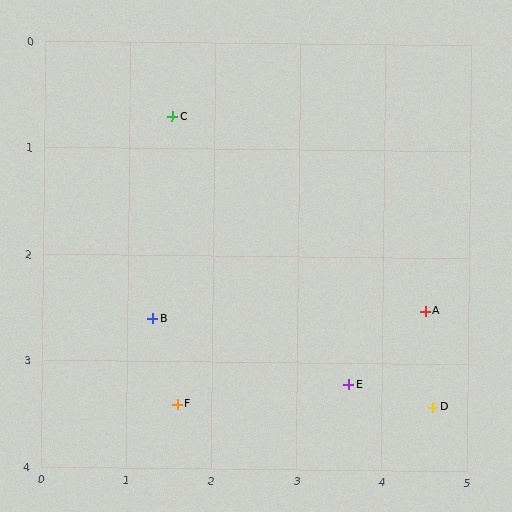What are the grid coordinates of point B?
Point B is at approximately (1.3, 2.6).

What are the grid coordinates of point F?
Point F is at approximately (1.6, 3.4).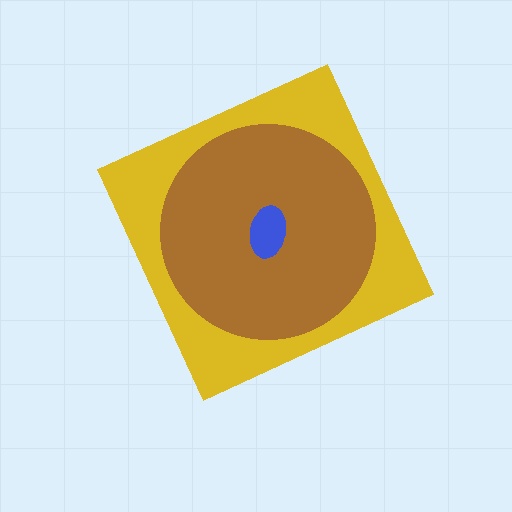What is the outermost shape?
The yellow diamond.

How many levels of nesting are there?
3.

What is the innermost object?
The blue ellipse.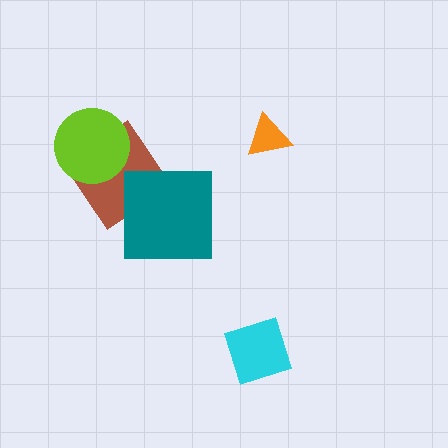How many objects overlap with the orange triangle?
0 objects overlap with the orange triangle.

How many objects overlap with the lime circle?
1 object overlaps with the lime circle.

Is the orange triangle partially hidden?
No, no other shape covers it.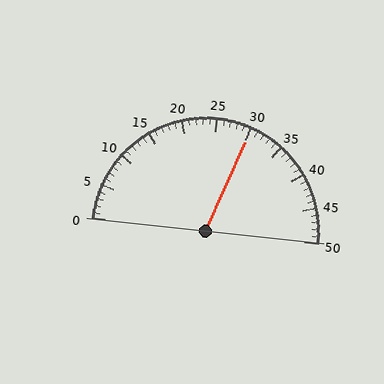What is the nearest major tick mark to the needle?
The nearest major tick mark is 30.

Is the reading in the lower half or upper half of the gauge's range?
The reading is in the upper half of the range (0 to 50).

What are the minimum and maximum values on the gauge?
The gauge ranges from 0 to 50.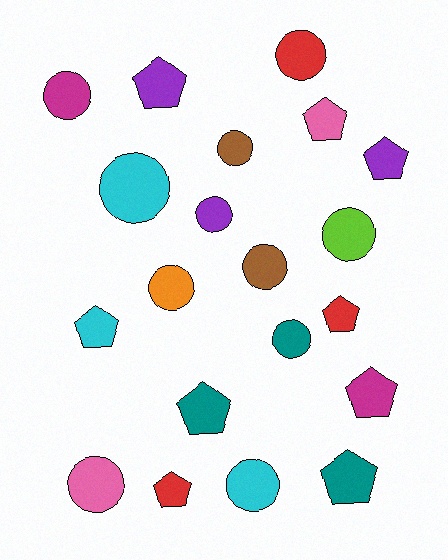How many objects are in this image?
There are 20 objects.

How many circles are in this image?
There are 11 circles.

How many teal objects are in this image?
There are 3 teal objects.